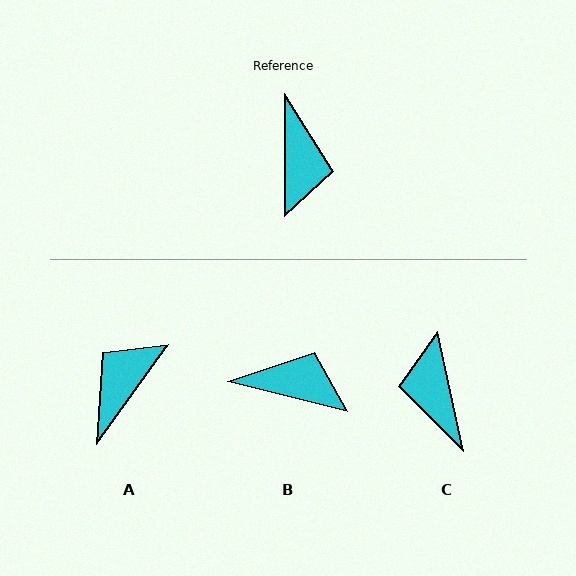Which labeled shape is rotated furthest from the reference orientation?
C, about 168 degrees away.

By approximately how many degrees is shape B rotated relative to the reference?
Approximately 76 degrees counter-clockwise.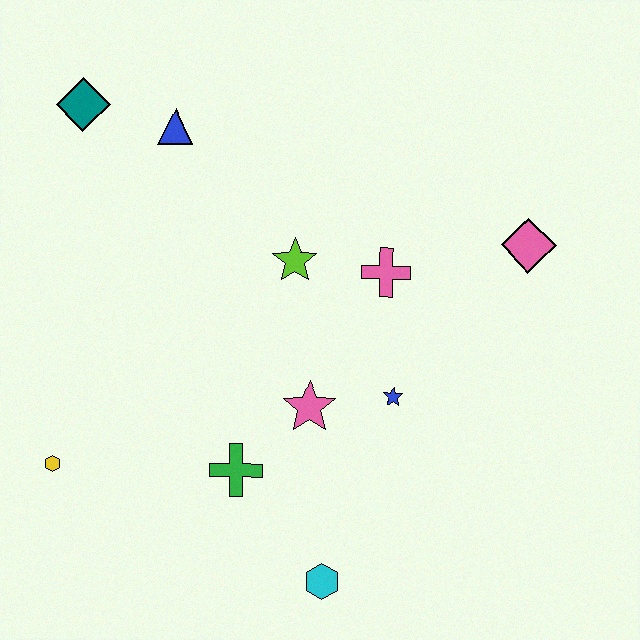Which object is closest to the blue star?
The pink star is closest to the blue star.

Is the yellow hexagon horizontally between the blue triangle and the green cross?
No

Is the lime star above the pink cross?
Yes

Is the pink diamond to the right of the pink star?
Yes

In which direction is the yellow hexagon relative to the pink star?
The yellow hexagon is to the left of the pink star.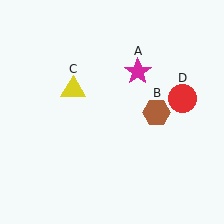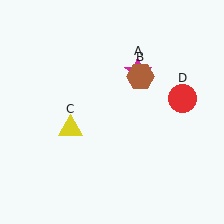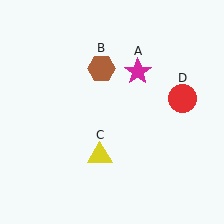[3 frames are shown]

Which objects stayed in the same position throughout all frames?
Magenta star (object A) and red circle (object D) remained stationary.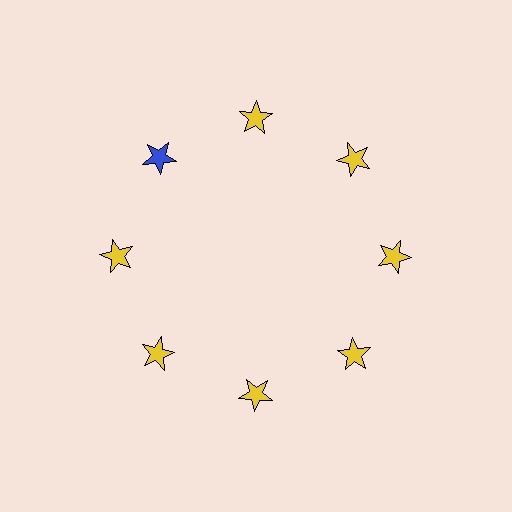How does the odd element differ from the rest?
It has a different color: blue instead of yellow.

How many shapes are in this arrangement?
There are 8 shapes arranged in a ring pattern.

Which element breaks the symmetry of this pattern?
The blue star at roughly the 10 o'clock position breaks the symmetry. All other shapes are yellow stars.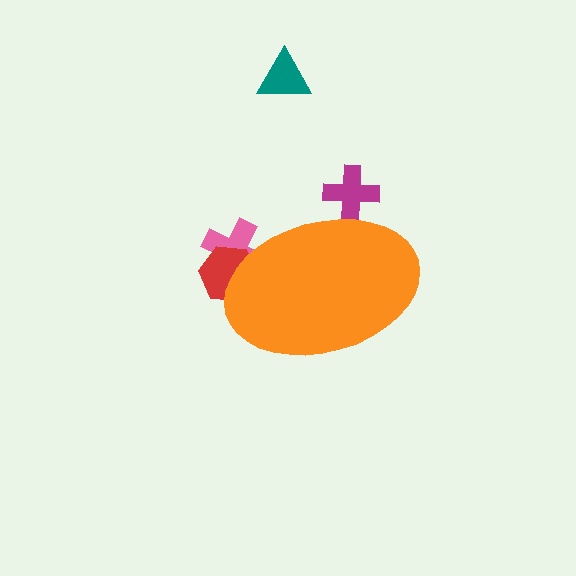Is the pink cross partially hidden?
Yes, the pink cross is partially hidden behind the orange ellipse.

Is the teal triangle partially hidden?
No, the teal triangle is fully visible.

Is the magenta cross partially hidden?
Yes, the magenta cross is partially hidden behind the orange ellipse.